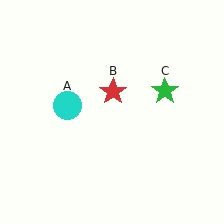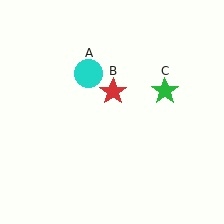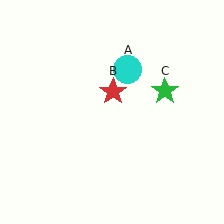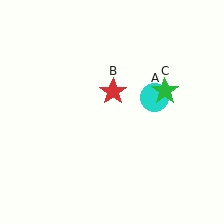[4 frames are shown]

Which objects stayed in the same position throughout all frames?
Red star (object B) and green star (object C) remained stationary.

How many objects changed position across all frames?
1 object changed position: cyan circle (object A).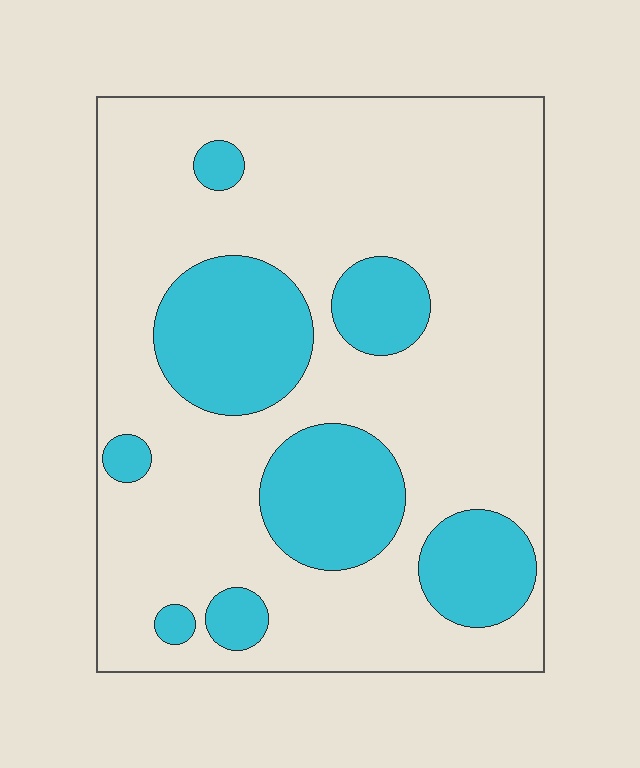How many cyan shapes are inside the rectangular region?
8.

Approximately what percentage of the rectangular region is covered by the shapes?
Approximately 25%.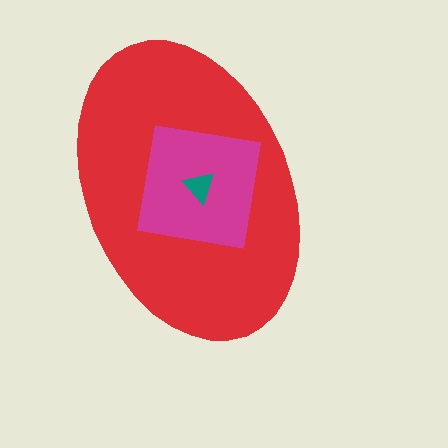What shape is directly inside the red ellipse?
The magenta square.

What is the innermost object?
The teal triangle.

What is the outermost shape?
The red ellipse.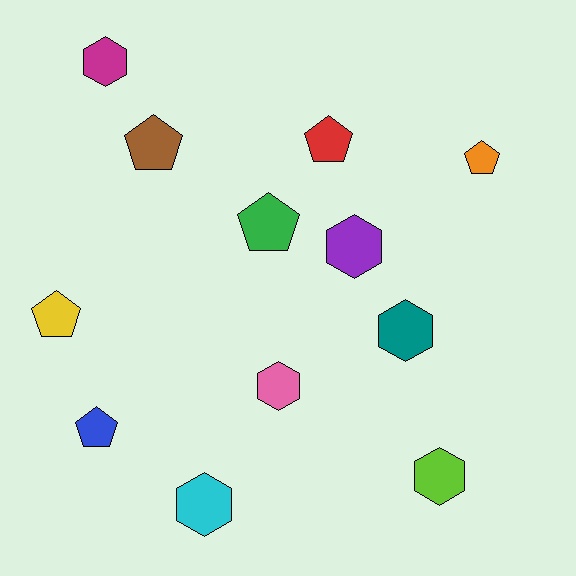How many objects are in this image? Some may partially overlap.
There are 12 objects.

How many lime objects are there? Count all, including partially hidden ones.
There is 1 lime object.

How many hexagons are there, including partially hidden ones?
There are 6 hexagons.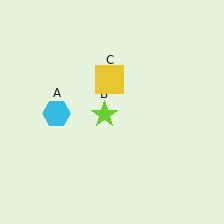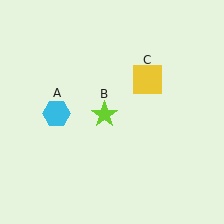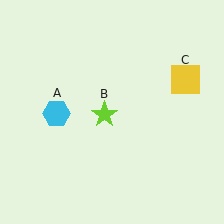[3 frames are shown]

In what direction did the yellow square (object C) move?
The yellow square (object C) moved right.